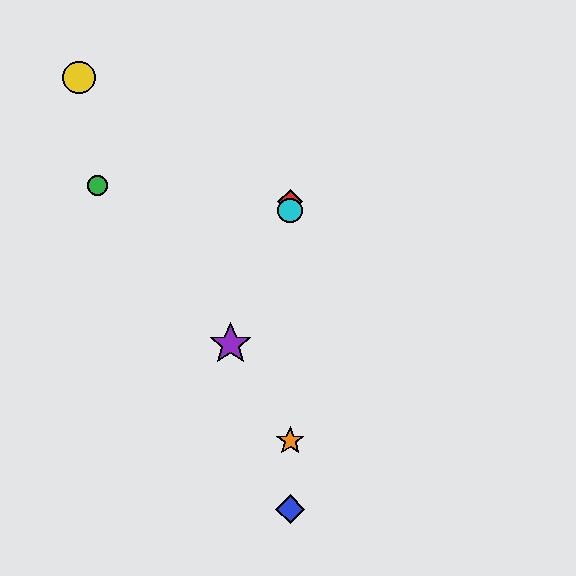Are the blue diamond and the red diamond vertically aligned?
Yes, both are at x≈290.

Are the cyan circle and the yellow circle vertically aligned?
No, the cyan circle is at x≈290 and the yellow circle is at x≈79.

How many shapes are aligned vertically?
4 shapes (the red diamond, the blue diamond, the orange star, the cyan circle) are aligned vertically.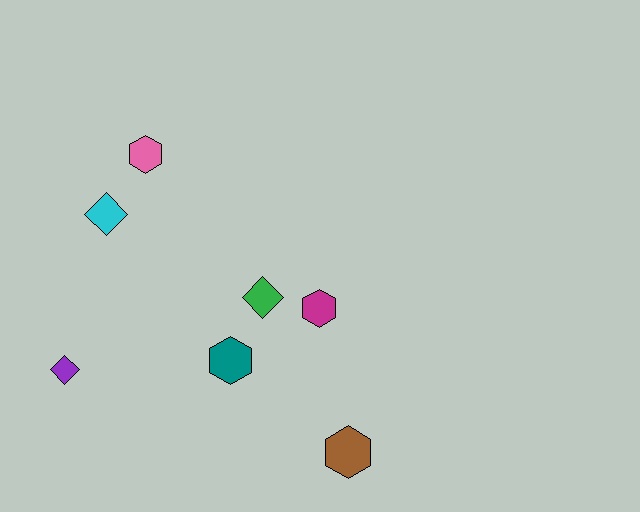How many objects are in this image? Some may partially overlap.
There are 7 objects.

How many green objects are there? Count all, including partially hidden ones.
There is 1 green object.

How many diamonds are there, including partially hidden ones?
There are 3 diamonds.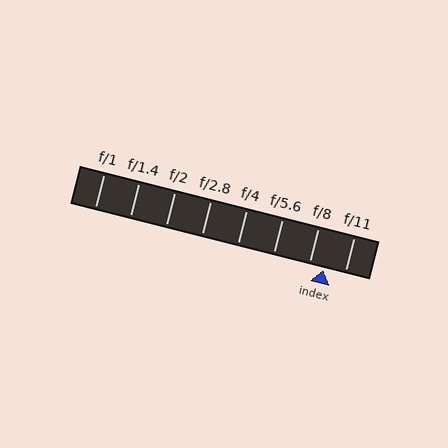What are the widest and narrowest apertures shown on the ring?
The widest aperture shown is f/1 and the narrowest is f/11.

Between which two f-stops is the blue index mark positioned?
The index mark is between f/8 and f/11.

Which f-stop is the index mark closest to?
The index mark is closest to f/8.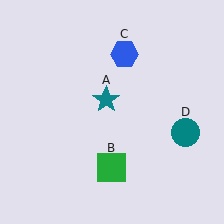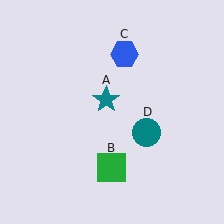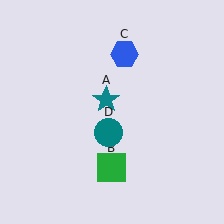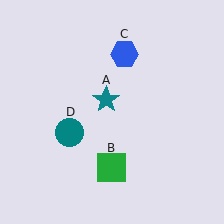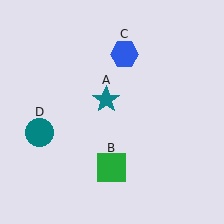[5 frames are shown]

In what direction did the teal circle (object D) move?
The teal circle (object D) moved left.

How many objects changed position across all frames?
1 object changed position: teal circle (object D).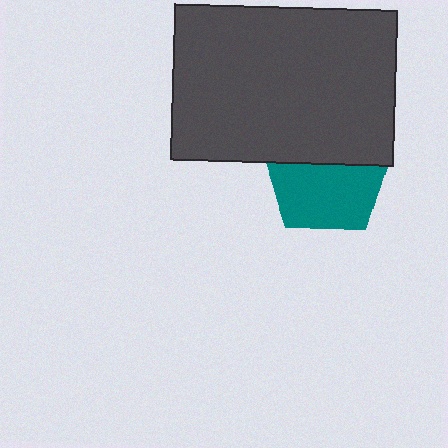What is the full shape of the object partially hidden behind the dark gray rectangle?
The partially hidden object is a teal pentagon.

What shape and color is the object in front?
The object in front is a dark gray rectangle.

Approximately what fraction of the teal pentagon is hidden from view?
Roughly 41% of the teal pentagon is hidden behind the dark gray rectangle.